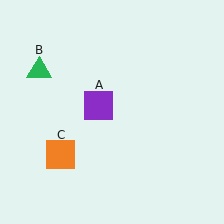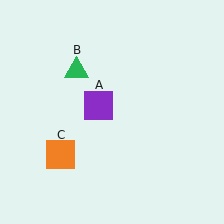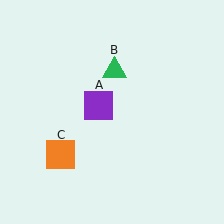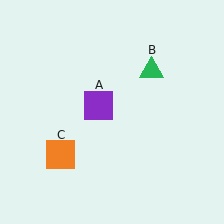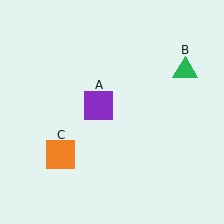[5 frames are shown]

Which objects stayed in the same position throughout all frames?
Purple square (object A) and orange square (object C) remained stationary.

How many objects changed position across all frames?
1 object changed position: green triangle (object B).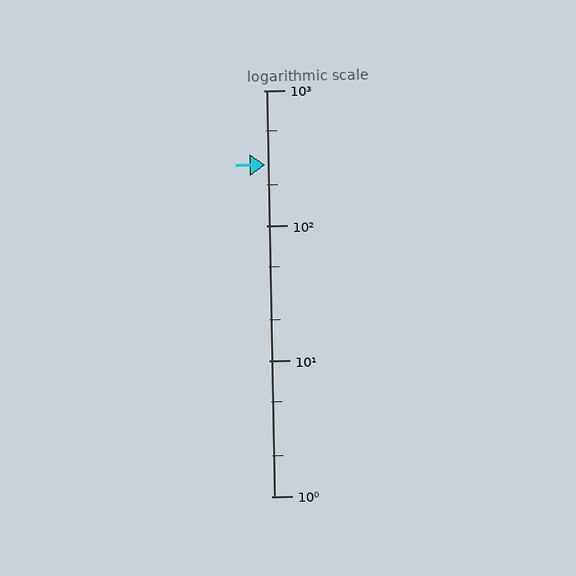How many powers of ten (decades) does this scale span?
The scale spans 3 decades, from 1 to 1000.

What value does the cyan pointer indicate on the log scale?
The pointer indicates approximately 280.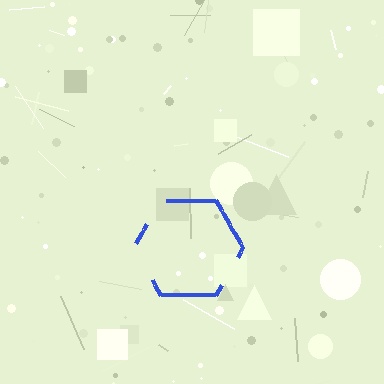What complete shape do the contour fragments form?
The contour fragments form a hexagon.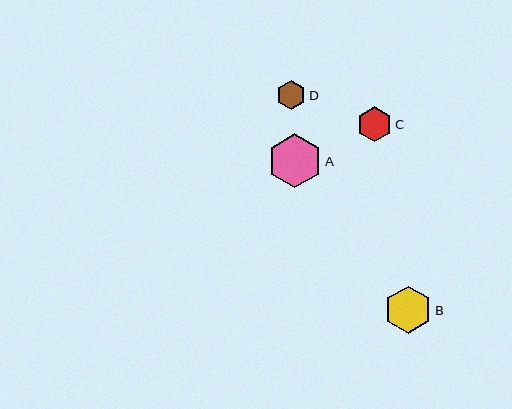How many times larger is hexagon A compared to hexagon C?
Hexagon A is approximately 1.5 times the size of hexagon C.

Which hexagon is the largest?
Hexagon A is the largest with a size of approximately 54 pixels.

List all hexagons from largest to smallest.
From largest to smallest: A, B, C, D.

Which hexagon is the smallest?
Hexagon D is the smallest with a size of approximately 29 pixels.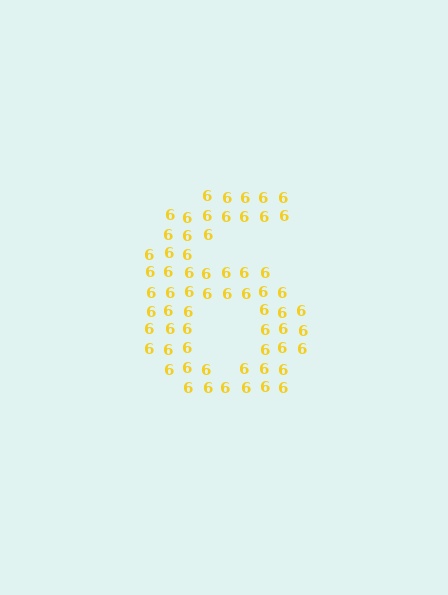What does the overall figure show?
The overall figure shows the digit 6.